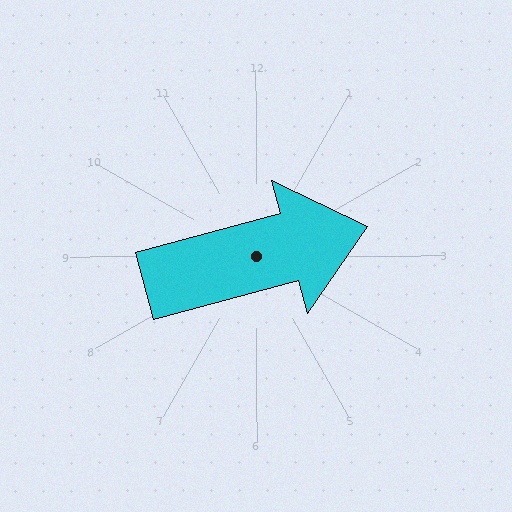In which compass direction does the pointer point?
East.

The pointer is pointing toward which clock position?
Roughly 2 o'clock.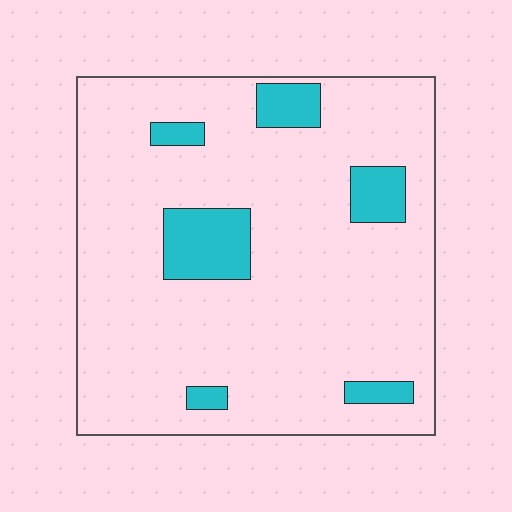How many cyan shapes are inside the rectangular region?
6.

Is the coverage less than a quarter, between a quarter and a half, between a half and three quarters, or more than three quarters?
Less than a quarter.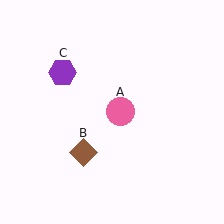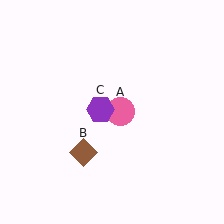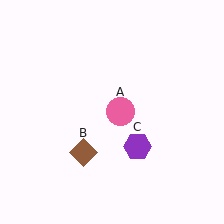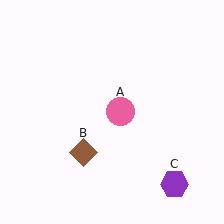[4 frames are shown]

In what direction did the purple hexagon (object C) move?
The purple hexagon (object C) moved down and to the right.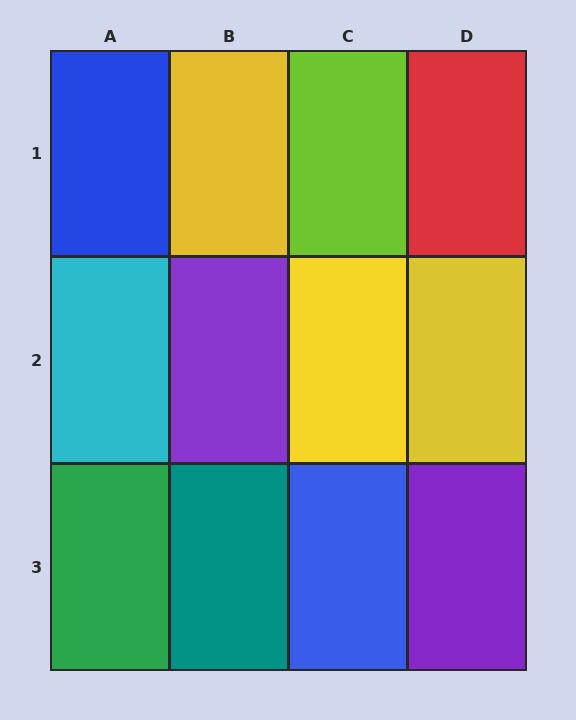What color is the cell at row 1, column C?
Lime.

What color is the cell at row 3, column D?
Purple.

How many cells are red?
1 cell is red.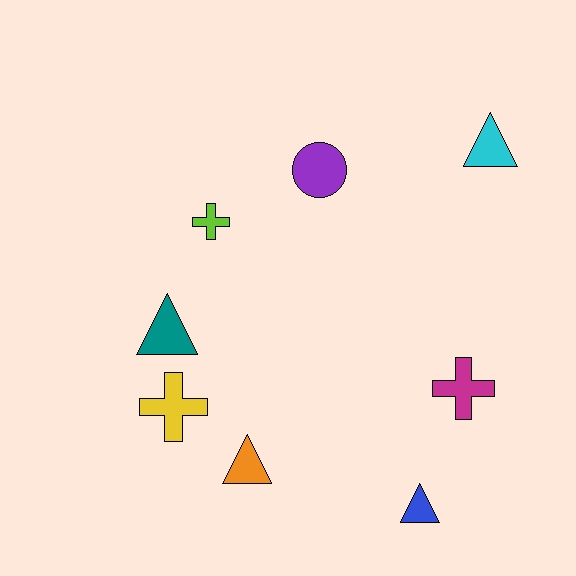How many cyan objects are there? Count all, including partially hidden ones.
There is 1 cyan object.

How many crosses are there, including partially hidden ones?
There are 3 crosses.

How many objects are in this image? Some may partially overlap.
There are 8 objects.